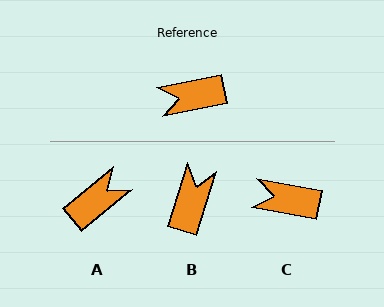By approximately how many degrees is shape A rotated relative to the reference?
Approximately 152 degrees clockwise.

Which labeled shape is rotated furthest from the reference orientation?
A, about 152 degrees away.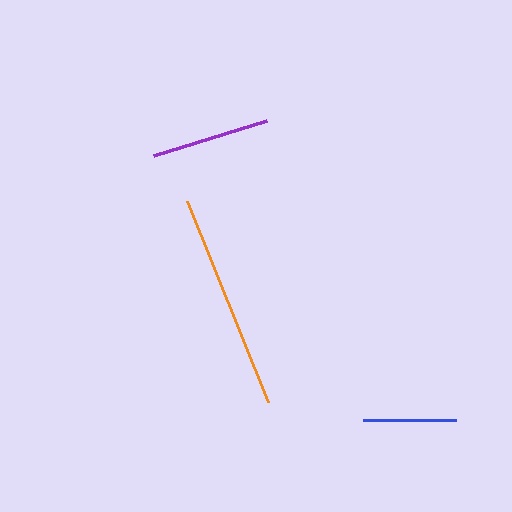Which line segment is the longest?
The orange line is the longest at approximately 217 pixels.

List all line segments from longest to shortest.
From longest to shortest: orange, purple, blue.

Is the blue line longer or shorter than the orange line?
The orange line is longer than the blue line.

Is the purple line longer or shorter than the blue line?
The purple line is longer than the blue line.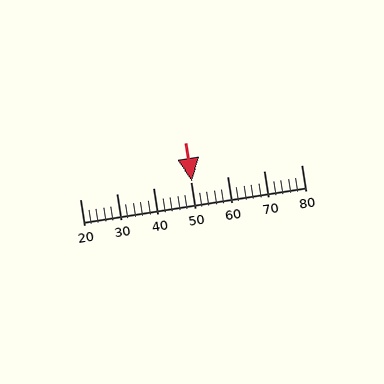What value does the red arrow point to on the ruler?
The red arrow points to approximately 50.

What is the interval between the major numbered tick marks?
The major tick marks are spaced 10 units apart.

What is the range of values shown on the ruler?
The ruler shows values from 20 to 80.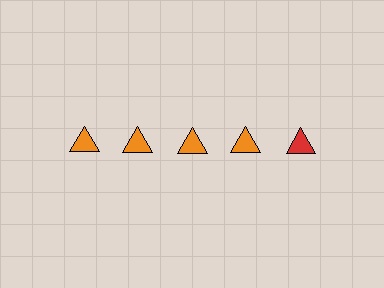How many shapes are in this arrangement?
There are 5 shapes arranged in a grid pattern.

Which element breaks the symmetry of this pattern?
The red triangle in the top row, rightmost column breaks the symmetry. All other shapes are orange triangles.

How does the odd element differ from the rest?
It has a different color: red instead of orange.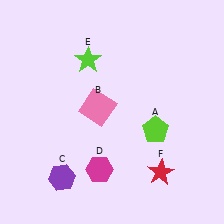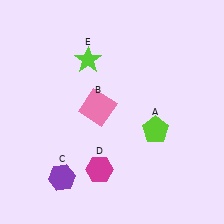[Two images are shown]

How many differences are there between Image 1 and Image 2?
There is 1 difference between the two images.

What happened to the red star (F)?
The red star (F) was removed in Image 2. It was in the bottom-right area of Image 1.